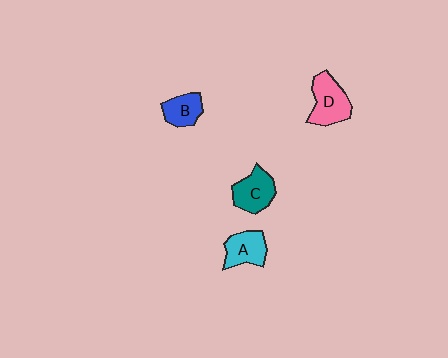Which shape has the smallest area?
Shape B (blue).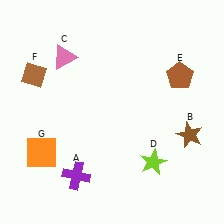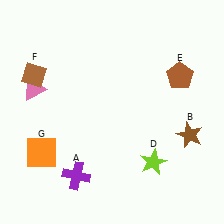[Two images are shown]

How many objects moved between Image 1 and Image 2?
1 object moved between the two images.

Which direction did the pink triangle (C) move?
The pink triangle (C) moved down.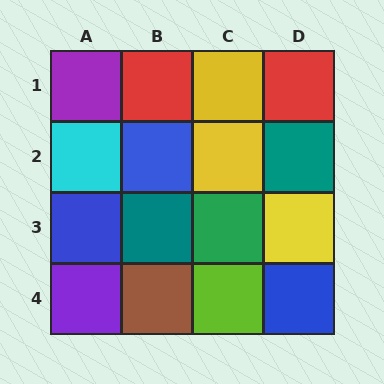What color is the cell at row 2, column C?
Yellow.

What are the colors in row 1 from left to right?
Purple, red, yellow, red.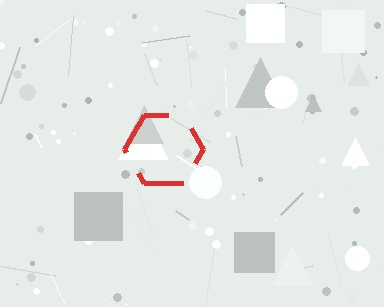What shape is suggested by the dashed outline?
The dashed outline suggests a hexagon.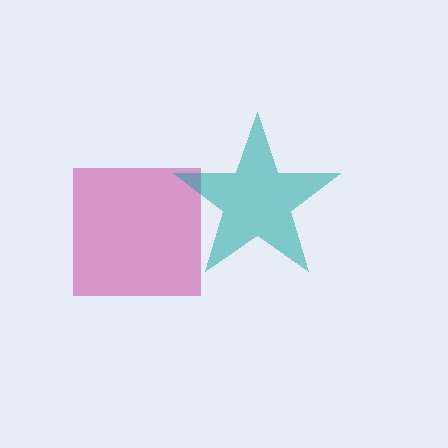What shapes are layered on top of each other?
The layered shapes are: a magenta square, a teal star.